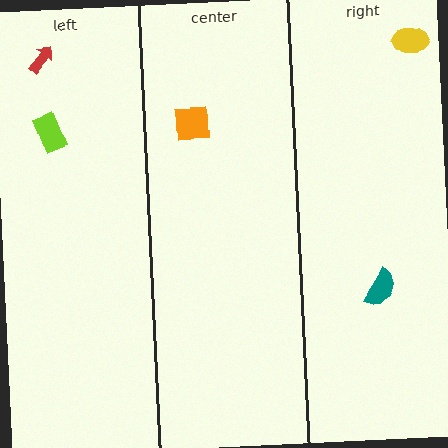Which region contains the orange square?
The center region.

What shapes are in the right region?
The yellow ellipse, the teal semicircle.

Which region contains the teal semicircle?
The right region.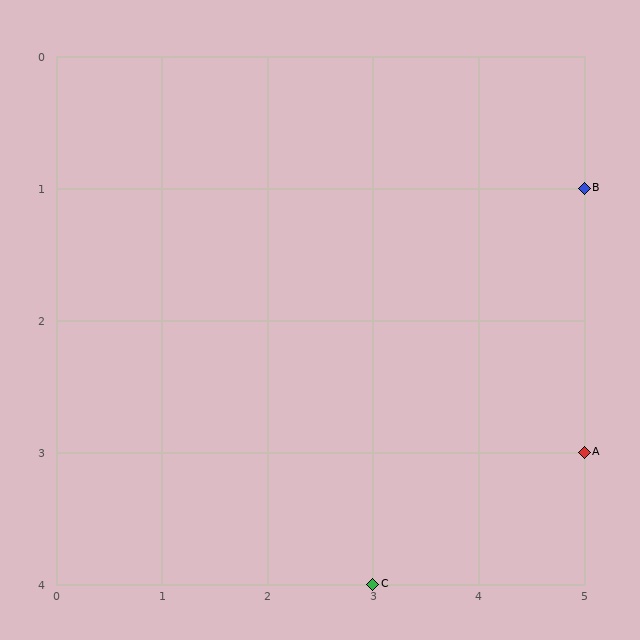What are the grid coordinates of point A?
Point A is at grid coordinates (5, 3).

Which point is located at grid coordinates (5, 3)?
Point A is at (5, 3).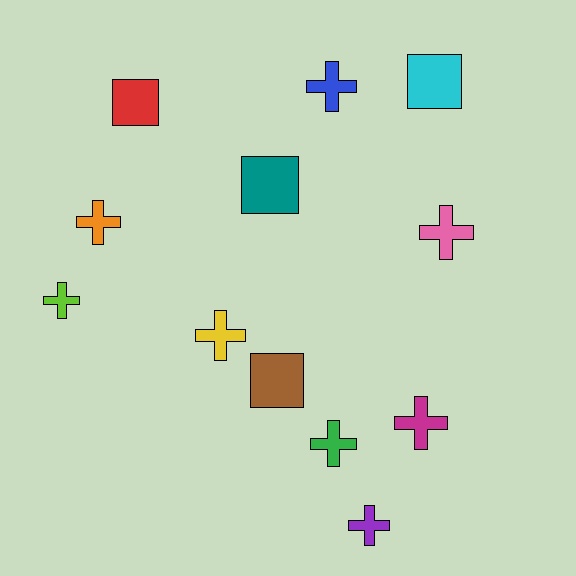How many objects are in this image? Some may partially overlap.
There are 12 objects.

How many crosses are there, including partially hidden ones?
There are 8 crosses.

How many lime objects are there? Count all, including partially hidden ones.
There is 1 lime object.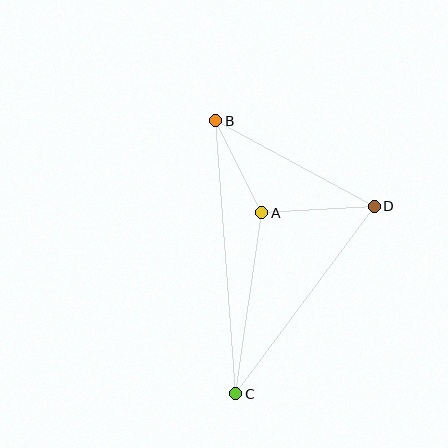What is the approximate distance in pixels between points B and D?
The distance between B and D is approximately 180 pixels.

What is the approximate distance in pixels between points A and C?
The distance between A and C is approximately 183 pixels.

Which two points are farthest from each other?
Points B and C are farthest from each other.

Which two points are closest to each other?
Points A and B are closest to each other.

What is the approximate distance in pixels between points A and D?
The distance between A and D is approximately 113 pixels.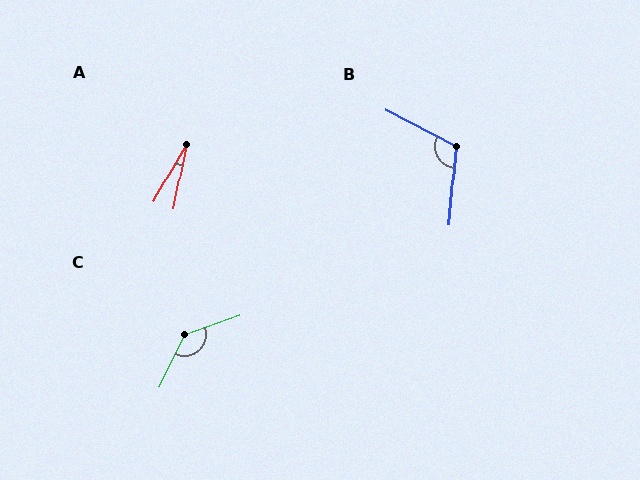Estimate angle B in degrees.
Approximately 113 degrees.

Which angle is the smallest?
A, at approximately 19 degrees.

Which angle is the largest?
C, at approximately 135 degrees.